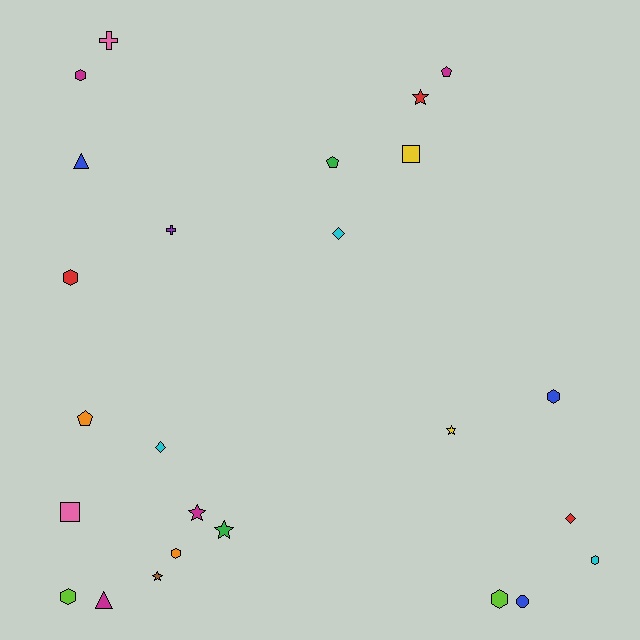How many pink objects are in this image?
There are 2 pink objects.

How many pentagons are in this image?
There are 3 pentagons.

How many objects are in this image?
There are 25 objects.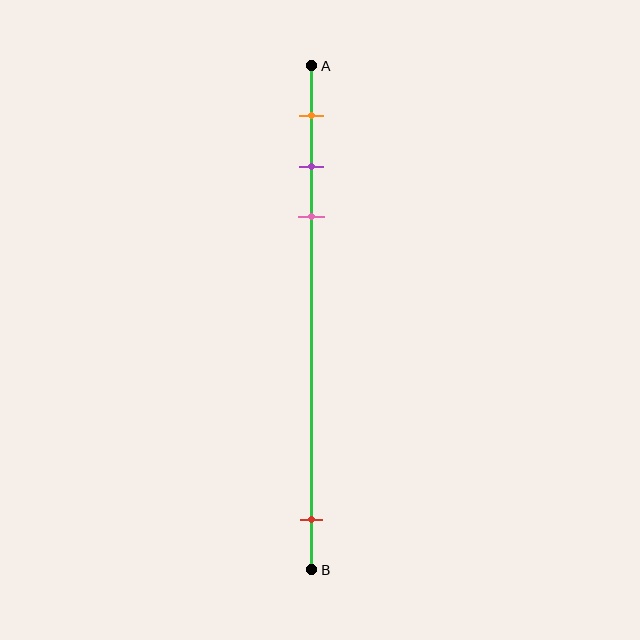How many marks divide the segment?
There are 4 marks dividing the segment.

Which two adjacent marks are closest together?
The purple and pink marks are the closest adjacent pair.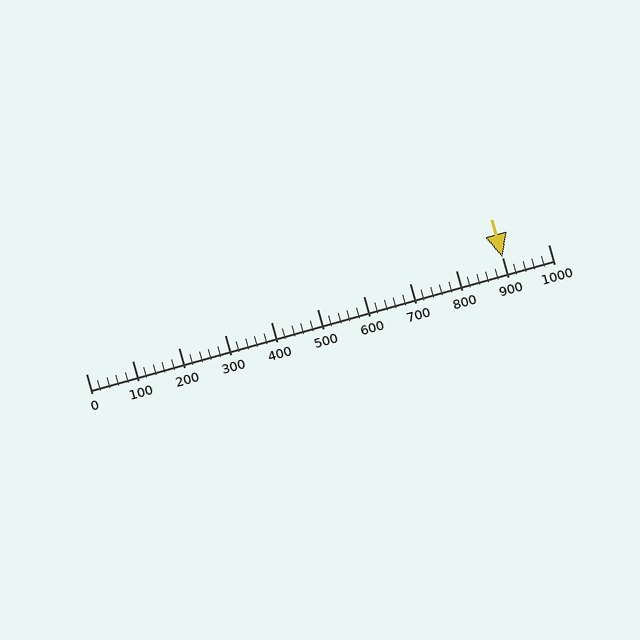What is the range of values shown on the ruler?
The ruler shows values from 0 to 1000.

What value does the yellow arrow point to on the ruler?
The yellow arrow points to approximately 900.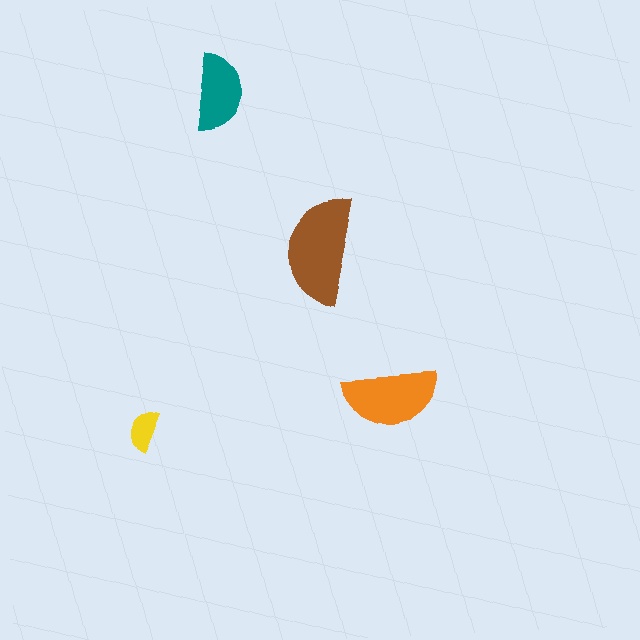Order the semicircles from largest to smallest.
the brown one, the orange one, the teal one, the yellow one.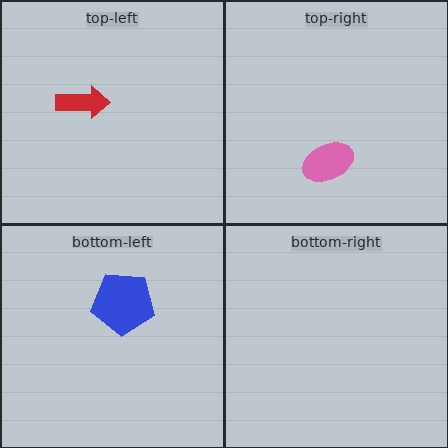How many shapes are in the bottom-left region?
1.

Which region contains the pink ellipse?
The top-right region.